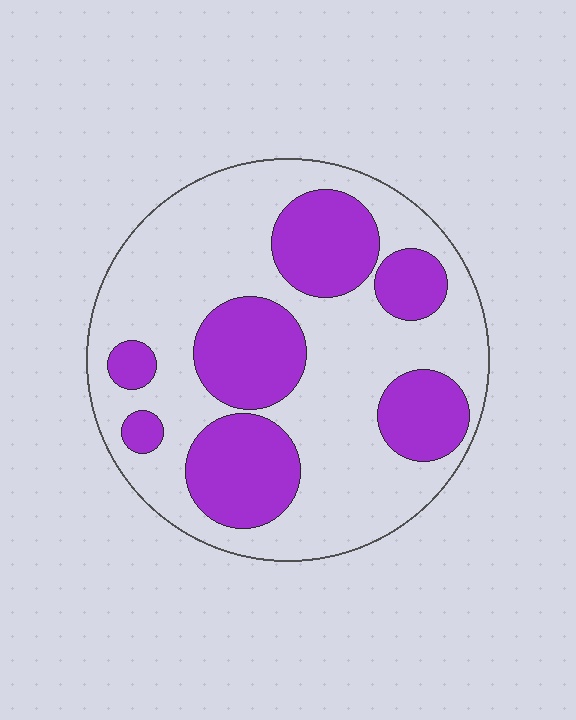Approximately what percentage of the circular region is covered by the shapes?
Approximately 35%.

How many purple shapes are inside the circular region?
7.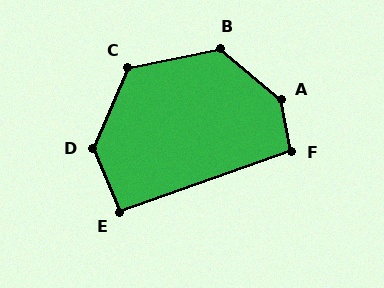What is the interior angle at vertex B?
Approximately 128 degrees (obtuse).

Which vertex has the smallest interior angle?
E, at approximately 93 degrees.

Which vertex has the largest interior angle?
A, at approximately 141 degrees.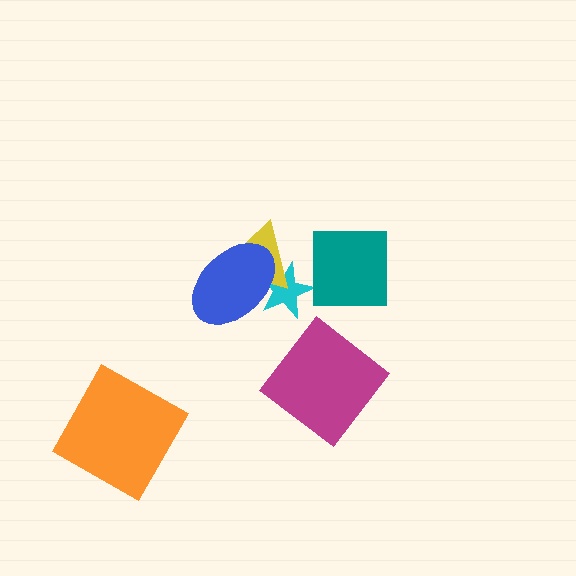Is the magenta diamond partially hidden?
No, no other shape covers it.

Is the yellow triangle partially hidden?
Yes, it is partially covered by another shape.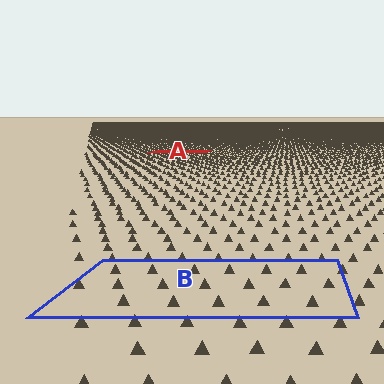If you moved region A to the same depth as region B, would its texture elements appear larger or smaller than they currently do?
They would appear larger. At a closer depth, the same texture elements are projected at a bigger on-screen size.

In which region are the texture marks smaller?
The texture marks are smaller in region A, because it is farther away.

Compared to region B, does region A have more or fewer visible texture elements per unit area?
Region A has more texture elements per unit area — they are packed more densely because it is farther away.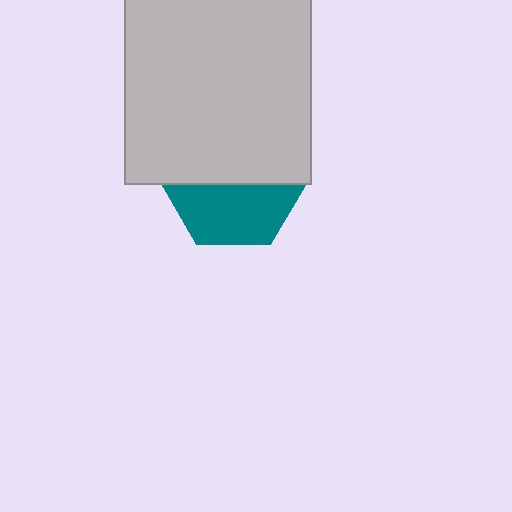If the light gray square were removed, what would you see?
You would see the complete teal hexagon.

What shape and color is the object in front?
The object in front is a light gray square.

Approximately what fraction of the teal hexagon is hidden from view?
Roughly 55% of the teal hexagon is hidden behind the light gray square.